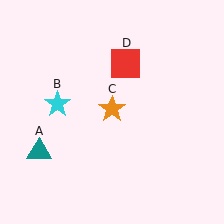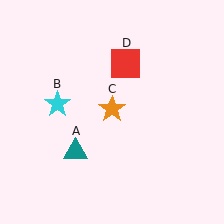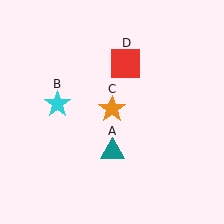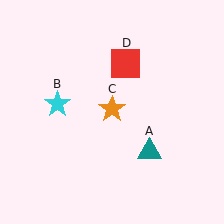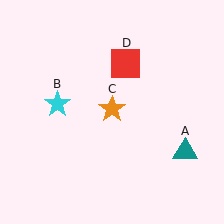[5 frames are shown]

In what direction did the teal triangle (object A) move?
The teal triangle (object A) moved right.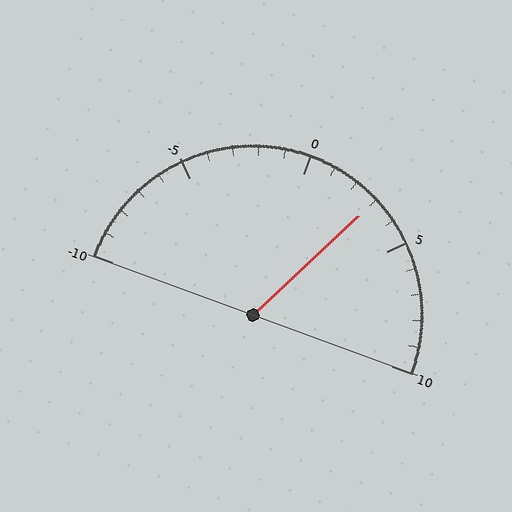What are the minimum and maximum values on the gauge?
The gauge ranges from -10 to 10.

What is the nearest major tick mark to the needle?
The nearest major tick mark is 5.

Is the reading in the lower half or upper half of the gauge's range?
The reading is in the upper half of the range (-10 to 10).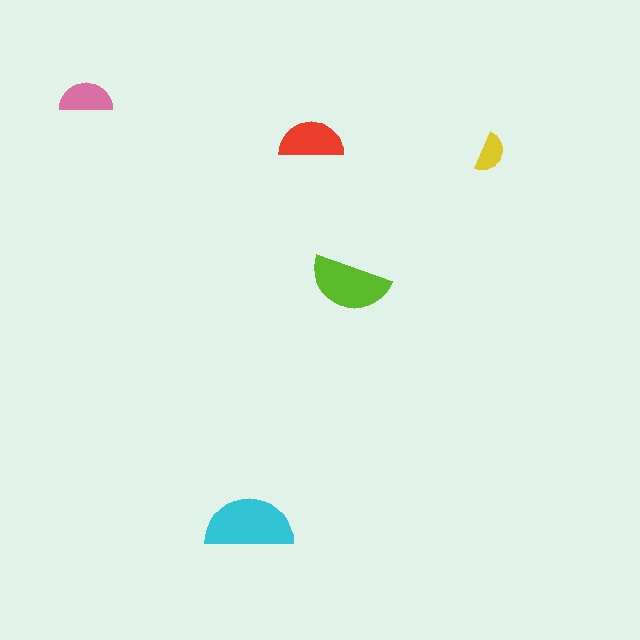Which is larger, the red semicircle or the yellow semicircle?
The red one.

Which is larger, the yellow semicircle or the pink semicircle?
The pink one.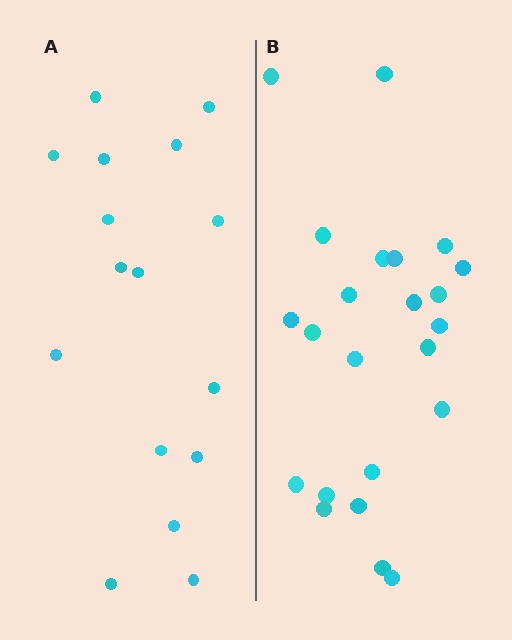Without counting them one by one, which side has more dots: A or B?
Region B (the right region) has more dots.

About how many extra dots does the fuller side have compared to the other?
Region B has roughly 8 or so more dots than region A.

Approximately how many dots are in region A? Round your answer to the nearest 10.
About 20 dots. (The exact count is 16, which rounds to 20.)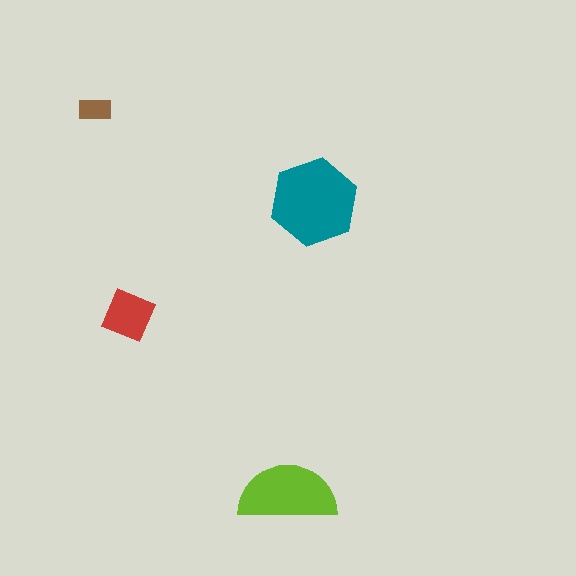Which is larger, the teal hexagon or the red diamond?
The teal hexagon.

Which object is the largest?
The teal hexagon.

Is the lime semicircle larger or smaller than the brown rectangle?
Larger.